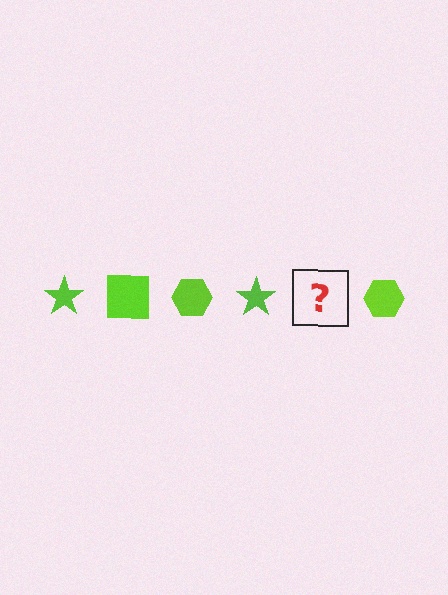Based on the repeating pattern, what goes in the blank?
The blank should be a lime square.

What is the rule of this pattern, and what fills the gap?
The rule is that the pattern cycles through star, square, hexagon shapes in lime. The gap should be filled with a lime square.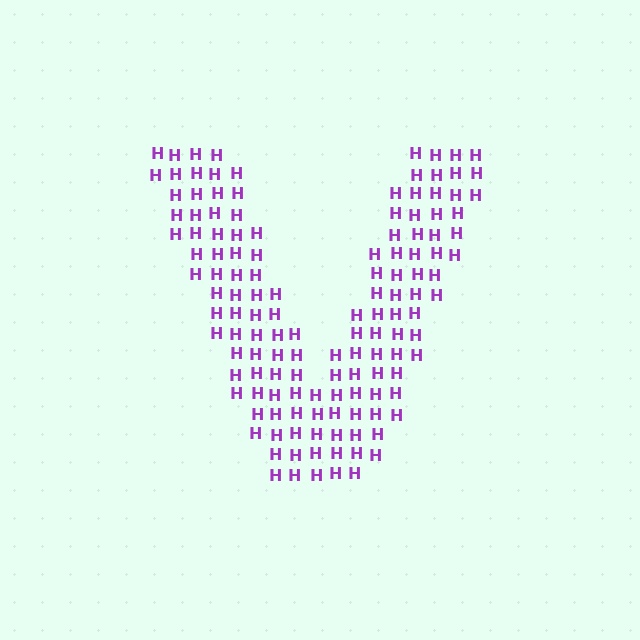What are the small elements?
The small elements are letter H's.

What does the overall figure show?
The overall figure shows the letter V.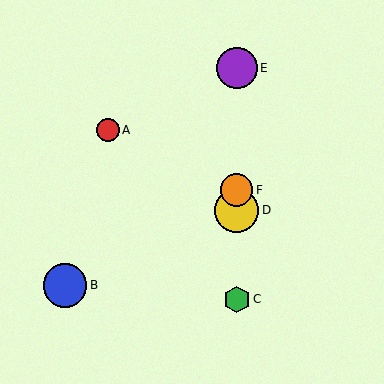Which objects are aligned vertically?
Objects C, D, E, F are aligned vertically.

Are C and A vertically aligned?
No, C is at x≈237 and A is at x≈108.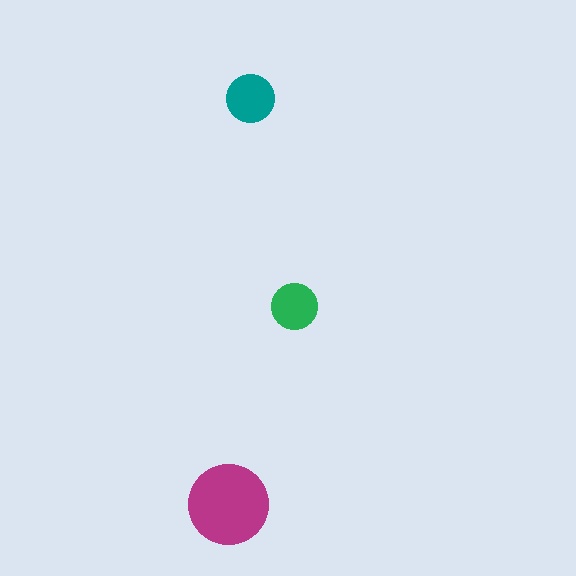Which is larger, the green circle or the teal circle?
The teal one.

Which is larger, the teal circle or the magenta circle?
The magenta one.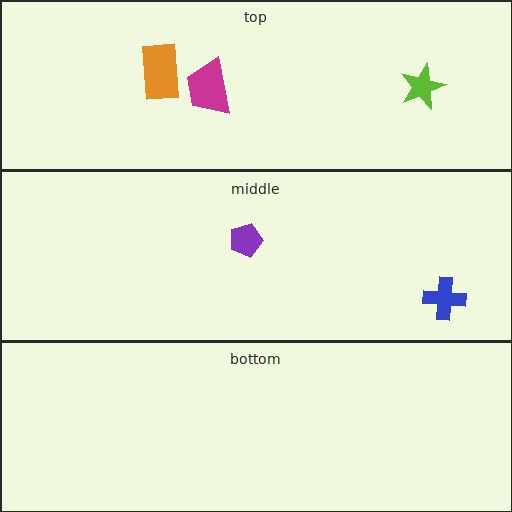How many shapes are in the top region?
3.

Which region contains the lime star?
The top region.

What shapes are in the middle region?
The purple pentagon, the blue cross.